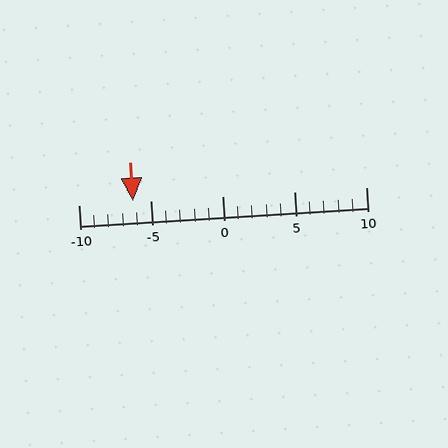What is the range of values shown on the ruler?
The ruler shows values from -10 to 10.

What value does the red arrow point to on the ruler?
The red arrow points to approximately -6.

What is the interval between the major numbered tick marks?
The major tick marks are spaced 5 units apart.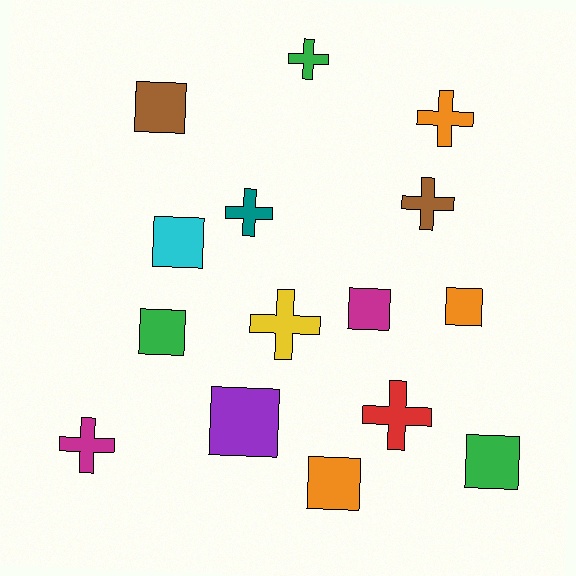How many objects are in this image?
There are 15 objects.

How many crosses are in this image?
There are 7 crosses.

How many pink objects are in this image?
There are no pink objects.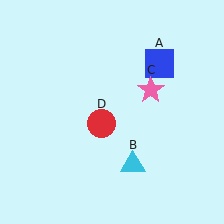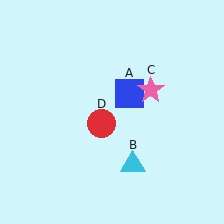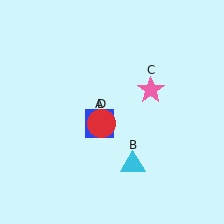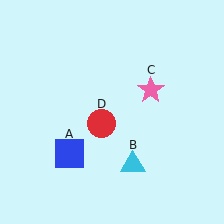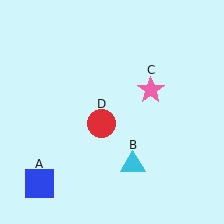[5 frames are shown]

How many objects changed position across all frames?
1 object changed position: blue square (object A).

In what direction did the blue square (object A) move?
The blue square (object A) moved down and to the left.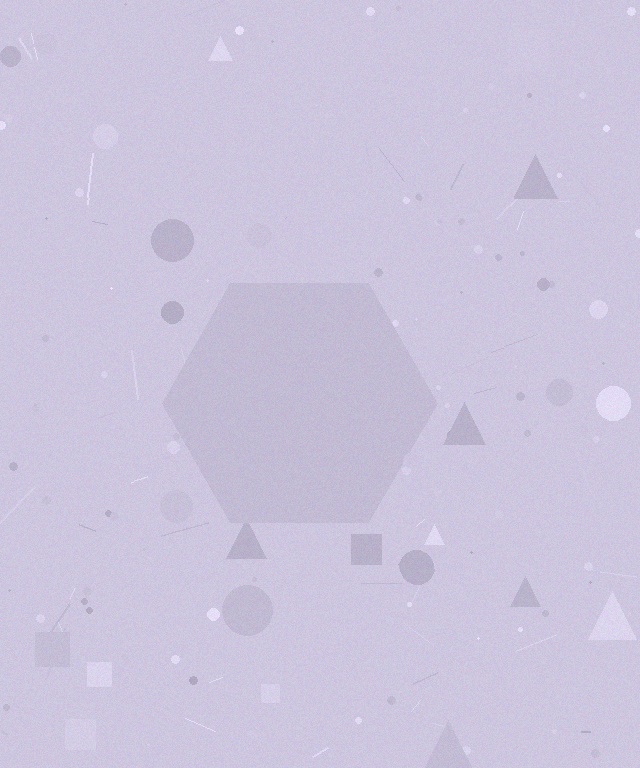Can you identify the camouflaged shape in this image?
The camouflaged shape is a hexagon.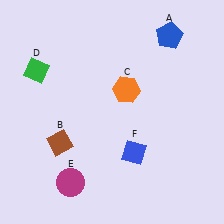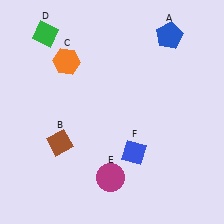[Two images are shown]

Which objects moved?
The objects that moved are: the orange hexagon (C), the green diamond (D), the magenta circle (E).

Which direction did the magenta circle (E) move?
The magenta circle (E) moved right.